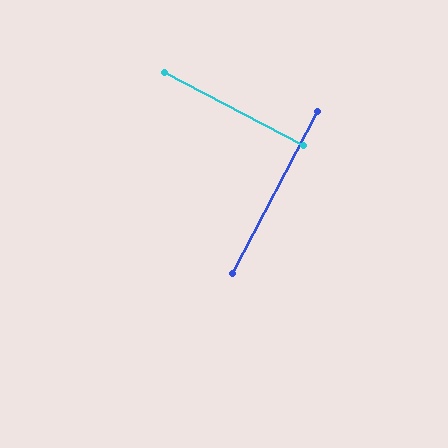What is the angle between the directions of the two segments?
Approximately 90 degrees.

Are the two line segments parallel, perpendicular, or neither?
Perpendicular — they meet at approximately 90°.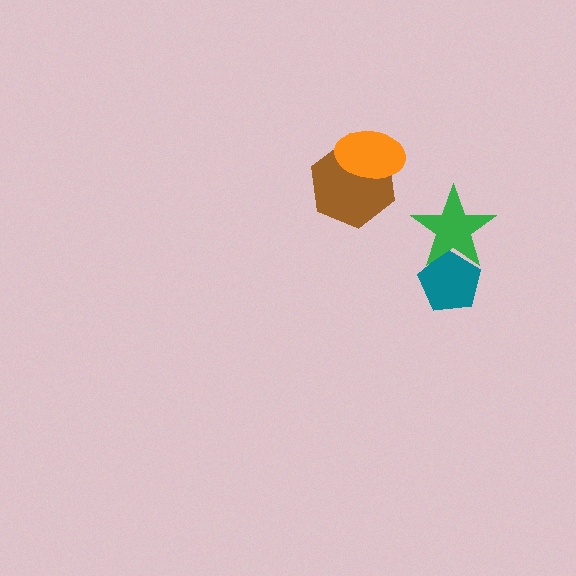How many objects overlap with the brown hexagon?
1 object overlaps with the brown hexagon.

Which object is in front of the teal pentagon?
The green star is in front of the teal pentagon.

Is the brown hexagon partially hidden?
Yes, it is partially covered by another shape.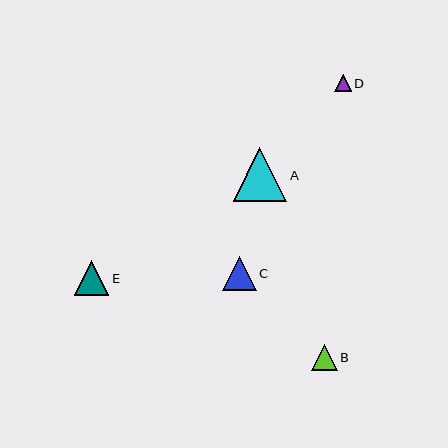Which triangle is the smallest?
Triangle D is the smallest with a size of approximately 17 pixels.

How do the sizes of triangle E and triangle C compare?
Triangle E and triangle C are approximately the same size.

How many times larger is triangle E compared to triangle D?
Triangle E is approximately 2.1 times the size of triangle D.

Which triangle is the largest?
Triangle A is the largest with a size of approximately 54 pixels.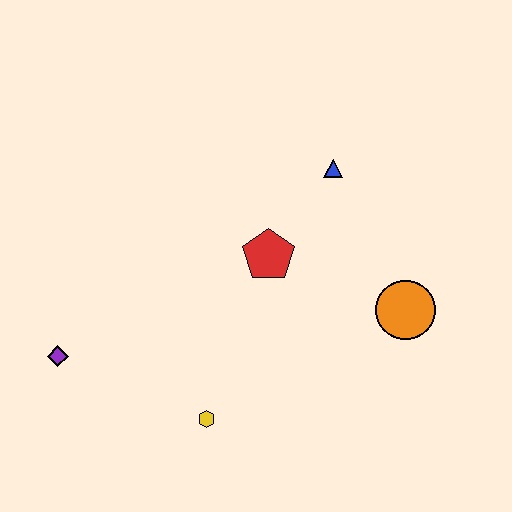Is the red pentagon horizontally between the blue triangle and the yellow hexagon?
Yes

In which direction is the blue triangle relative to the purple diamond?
The blue triangle is to the right of the purple diamond.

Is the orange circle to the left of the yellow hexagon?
No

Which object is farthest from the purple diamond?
The orange circle is farthest from the purple diamond.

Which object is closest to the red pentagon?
The blue triangle is closest to the red pentagon.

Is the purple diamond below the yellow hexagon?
No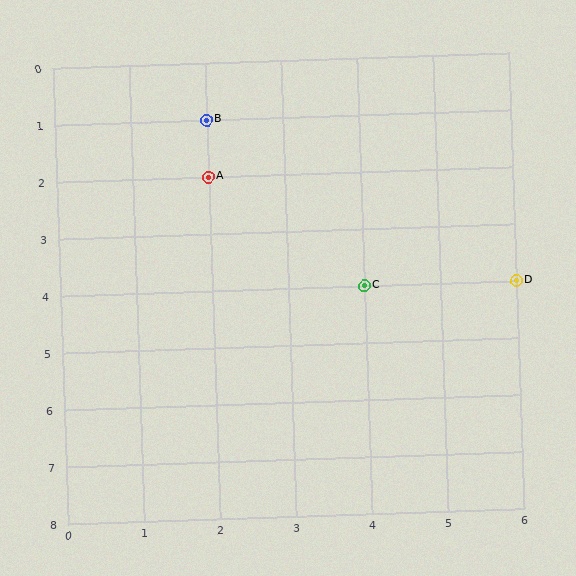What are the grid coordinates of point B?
Point B is at grid coordinates (2, 1).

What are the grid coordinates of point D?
Point D is at grid coordinates (6, 4).